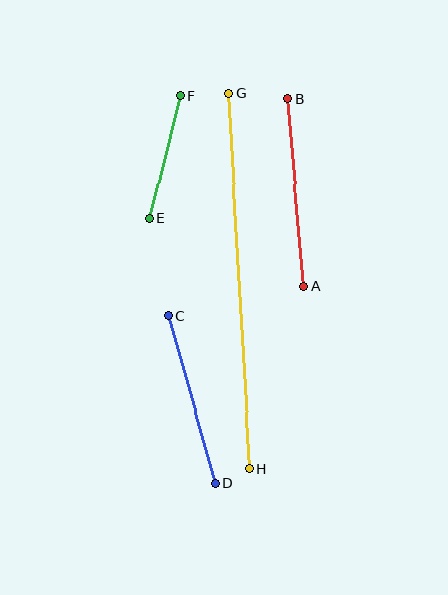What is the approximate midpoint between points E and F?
The midpoint is at approximately (165, 157) pixels.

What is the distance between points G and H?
The distance is approximately 376 pixels.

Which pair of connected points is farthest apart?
Points G and H are farthest apart.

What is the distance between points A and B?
The distance is approximately 188 pixels.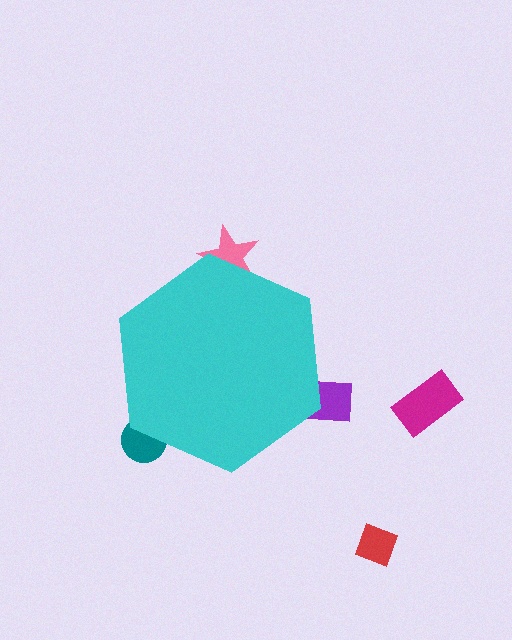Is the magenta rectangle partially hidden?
No, the magenta rectangle is fully visible.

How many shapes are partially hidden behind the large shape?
3 shapes are partially hidden.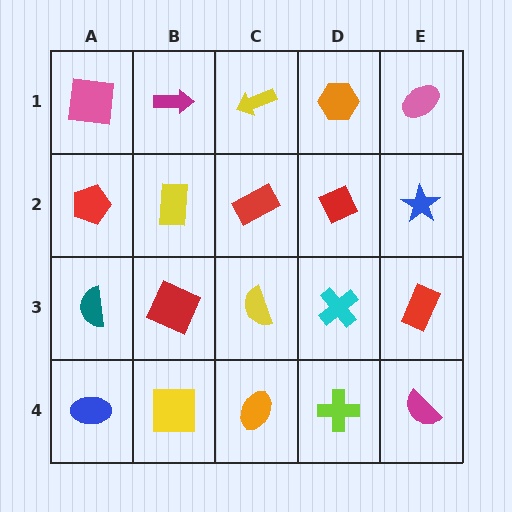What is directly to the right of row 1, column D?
A pink ellipse.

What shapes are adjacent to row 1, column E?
A blue star (row 2, column E), an orange hexagon (row 1, column D).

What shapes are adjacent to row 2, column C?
A yellow arrow (row 1, column C), a yellow semicircle (row 3, column C), a yellow rectangle (row 2, column B), a red diamond (row 2, column D).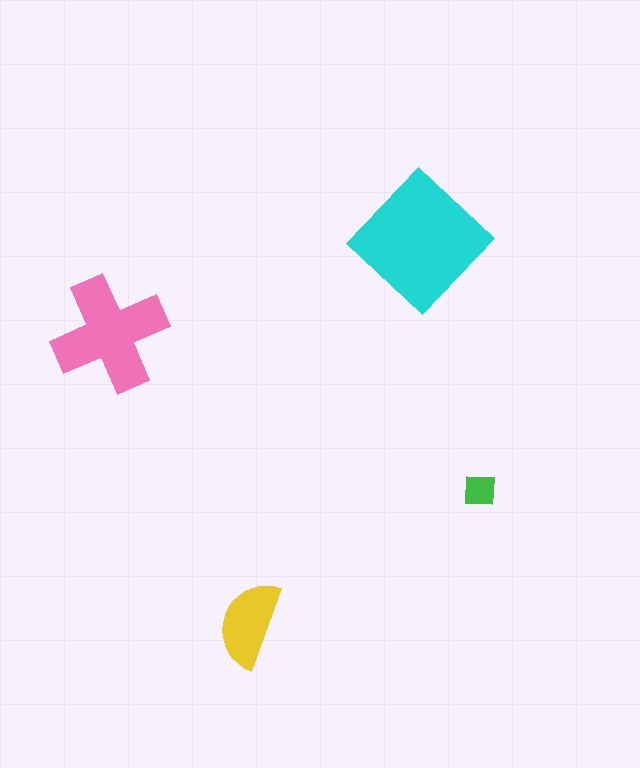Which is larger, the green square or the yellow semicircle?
The yellow semicircle.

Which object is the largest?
The cyan diamond.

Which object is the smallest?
The green square.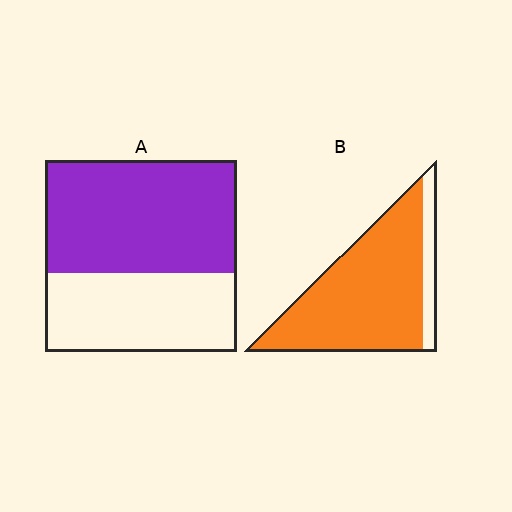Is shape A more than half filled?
Yes.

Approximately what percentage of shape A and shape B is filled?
A is approximately 60% and B is approximately 85%.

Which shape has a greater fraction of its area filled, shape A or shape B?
Shape B.